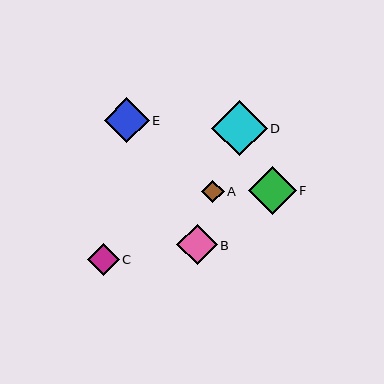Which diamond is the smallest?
Diamond A is the smallest with a size of approximately 22 pixels.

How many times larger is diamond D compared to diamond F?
Diamond D is approximately 1.2 times the size of diamond F.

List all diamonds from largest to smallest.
From largest to smallest: D, F, E, B, C, A.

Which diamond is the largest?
Diamond D is the largest with a size of approximately 56 pixels.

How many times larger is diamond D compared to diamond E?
Diamond D is approximately 1.2 times the size of diamond E.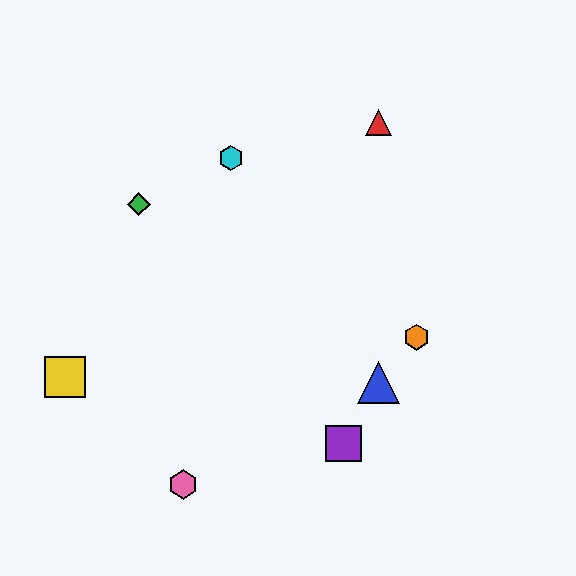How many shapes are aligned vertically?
2 shapes (the red triangle, the blue triangle) are aligned vertically.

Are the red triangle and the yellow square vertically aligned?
No, the red triangle is at x≈378 and the yellow square is at x≈65.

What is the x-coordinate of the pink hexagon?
The pink hexagon is at x≈183.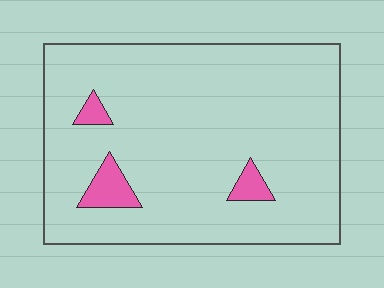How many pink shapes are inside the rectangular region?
3.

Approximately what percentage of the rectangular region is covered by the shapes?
Approximately 5%.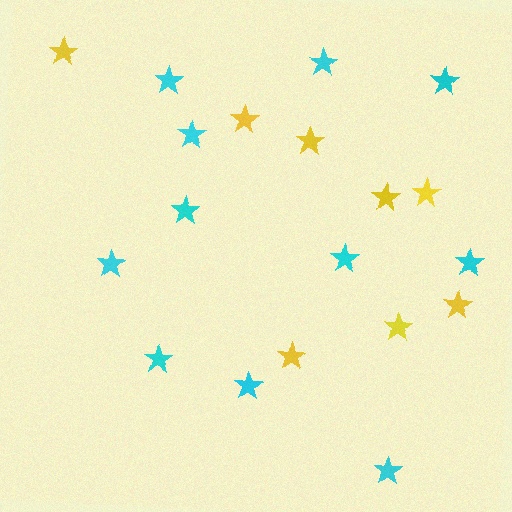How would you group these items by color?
There are 2 groups: one group of cyan stars (11) and one group of yellow stars (8).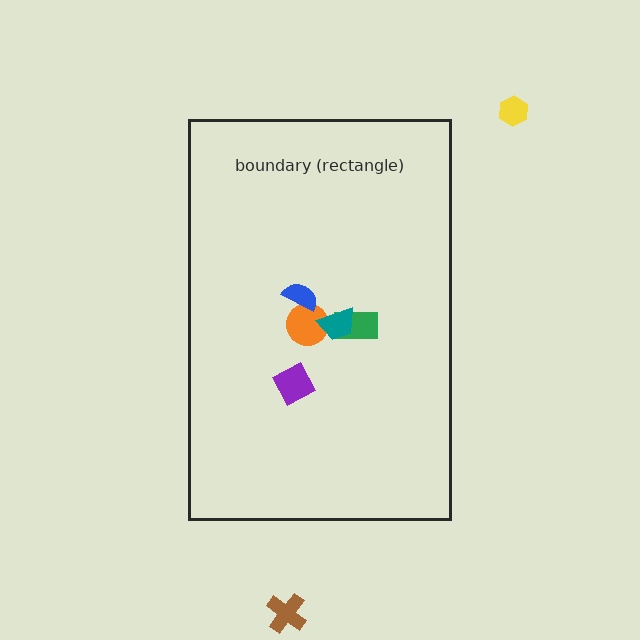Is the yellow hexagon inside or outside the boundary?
Outside.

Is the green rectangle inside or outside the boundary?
Inside.